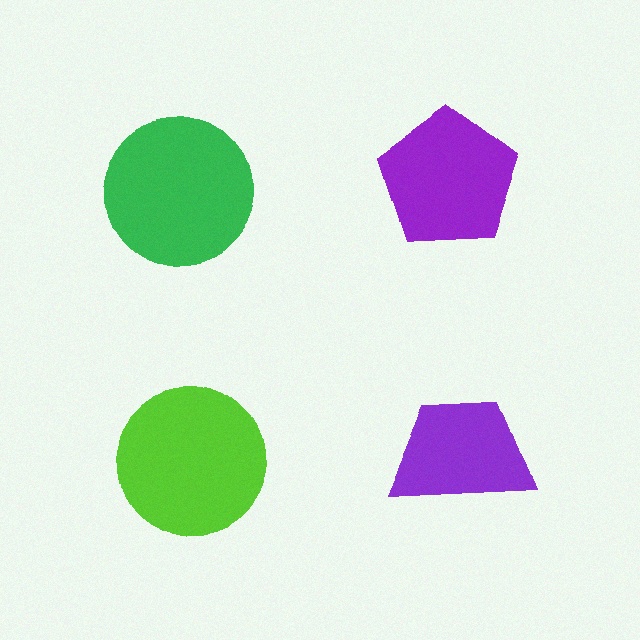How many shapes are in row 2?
2 shapes.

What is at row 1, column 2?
A purple pentagon.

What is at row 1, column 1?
A green circle.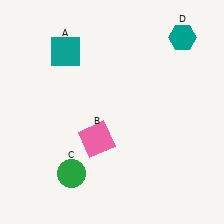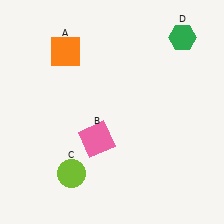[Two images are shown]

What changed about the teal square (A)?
In Image 1, A is teal. In Image 2, it changed to orange.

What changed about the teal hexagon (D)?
In Image 1, D is teal. In Image 2, it changed to green.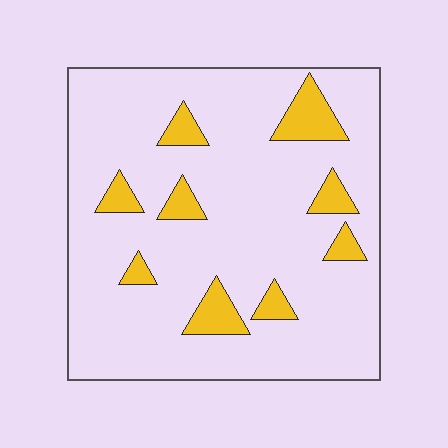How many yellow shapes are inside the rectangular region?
9.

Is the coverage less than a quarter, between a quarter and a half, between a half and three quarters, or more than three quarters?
Less than a quarter.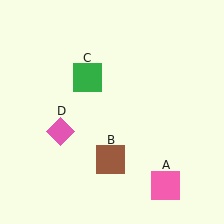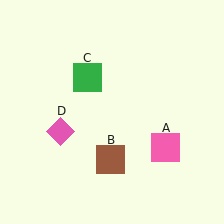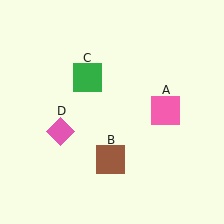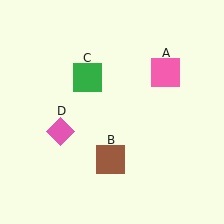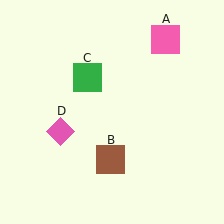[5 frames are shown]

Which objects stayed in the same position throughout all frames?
Brown square (object B) and green square (object C) and pink diamond (object D) remained stationary.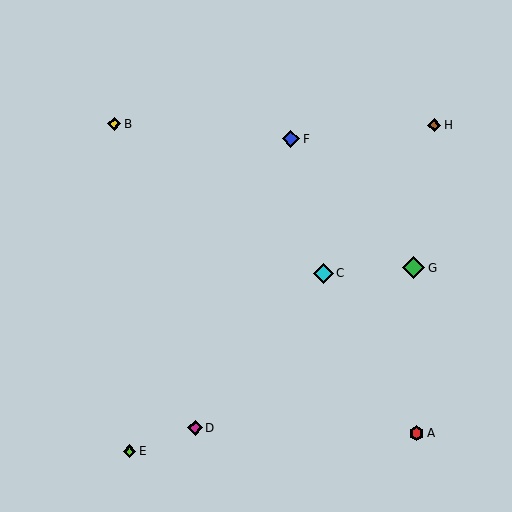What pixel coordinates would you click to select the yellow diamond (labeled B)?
Click at (114, 124) to select the yellow diamond B.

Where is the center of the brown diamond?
The center of the brown diamond is at (434, 125).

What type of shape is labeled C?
Shape C is a cyan diamond.